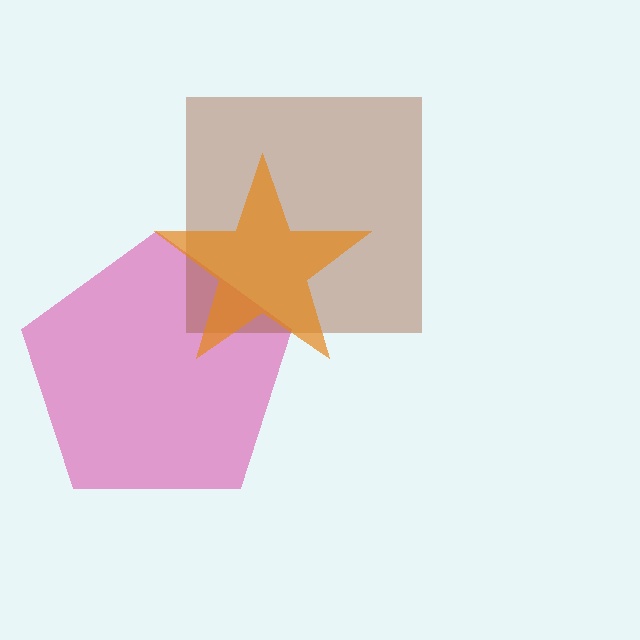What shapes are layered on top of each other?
The layered shapes are: a magenta pentagon, a brown square, an orange star.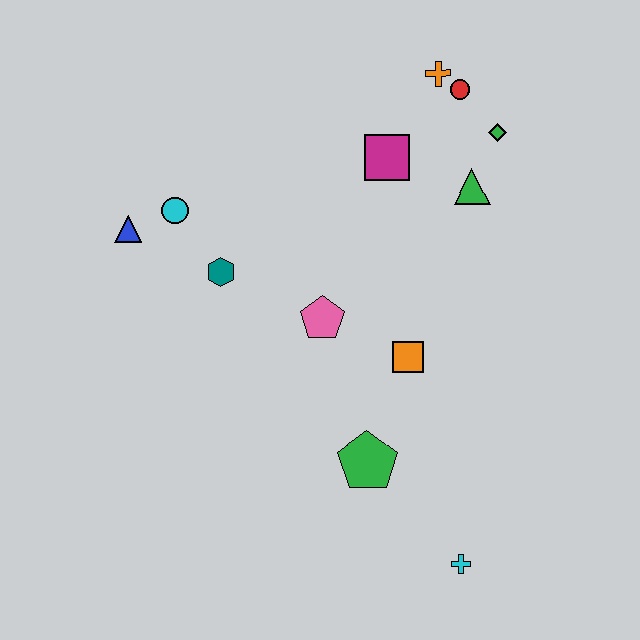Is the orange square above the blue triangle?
No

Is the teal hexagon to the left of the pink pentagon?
Yes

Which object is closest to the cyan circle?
The blue triangle is closest to the cyan circle.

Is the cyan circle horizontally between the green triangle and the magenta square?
No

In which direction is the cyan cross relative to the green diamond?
The cyan cross is below the green diamond.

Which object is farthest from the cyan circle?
The cyan cross is farthest from the cyan circle.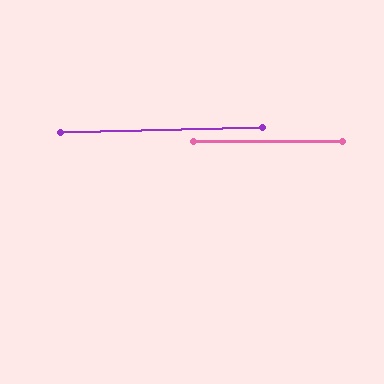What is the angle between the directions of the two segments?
Approximately 1 degree.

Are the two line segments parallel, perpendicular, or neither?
Parallel — their directions differ by only 1.4°.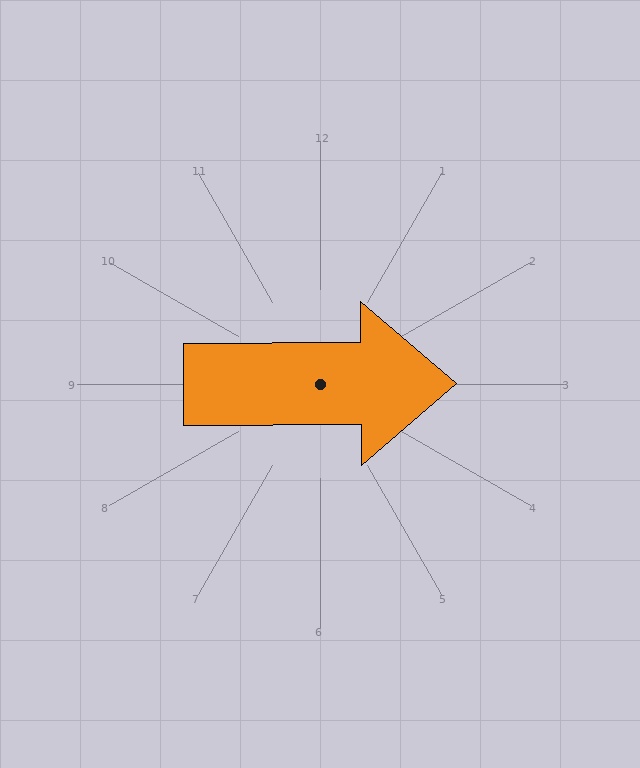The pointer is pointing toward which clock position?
Roughly 3 o'clock.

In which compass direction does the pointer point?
East.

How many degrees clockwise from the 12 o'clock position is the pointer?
Approximately 90 degrees.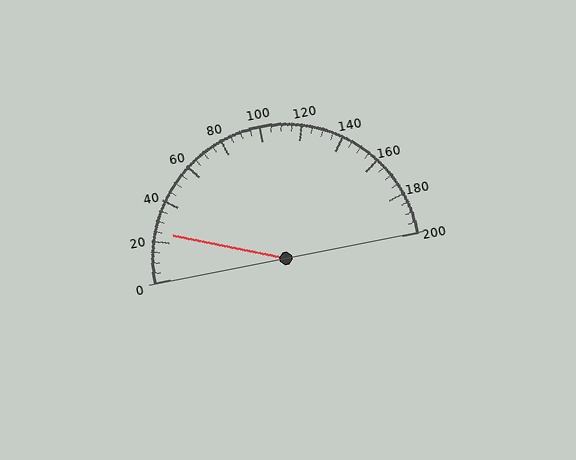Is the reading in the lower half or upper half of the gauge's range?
The reading is in the lower half of the range (0 to 200).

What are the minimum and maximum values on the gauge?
The gauge ranges from 0 to 200.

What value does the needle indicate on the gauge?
The needle indicates approximately 25.